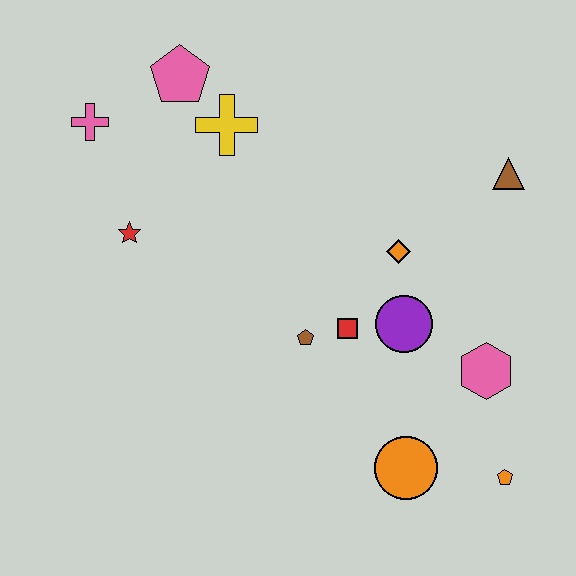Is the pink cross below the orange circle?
No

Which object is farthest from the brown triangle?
The pink cross is farthest from the brown triangle.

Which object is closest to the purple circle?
The red square is closest to the purple circle.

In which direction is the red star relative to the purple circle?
The red star is to the left of the purple circle.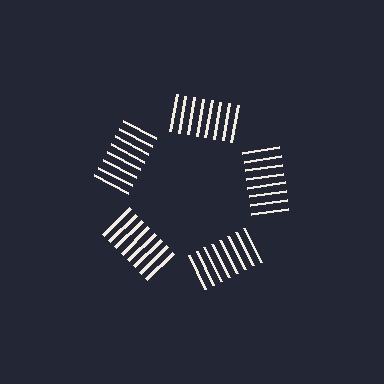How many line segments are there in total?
40 — 8 along each of the 5 edges.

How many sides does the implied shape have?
5 sides — the line-ends trace a pentagon.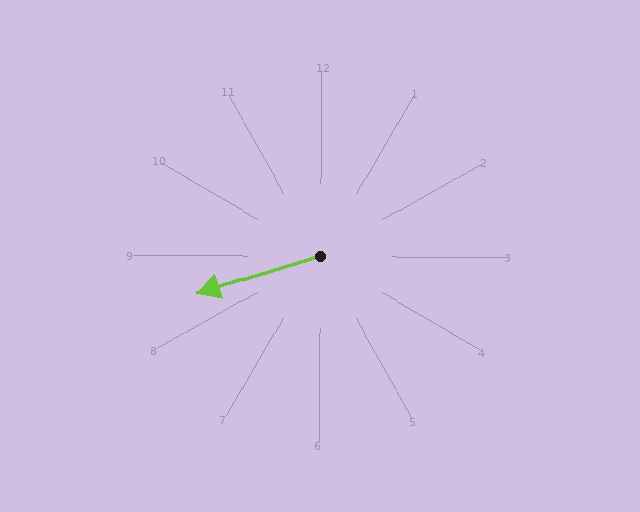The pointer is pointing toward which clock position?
Roughly 8 o'clock.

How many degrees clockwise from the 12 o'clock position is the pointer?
Approximately 253 degrees.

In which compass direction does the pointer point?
West.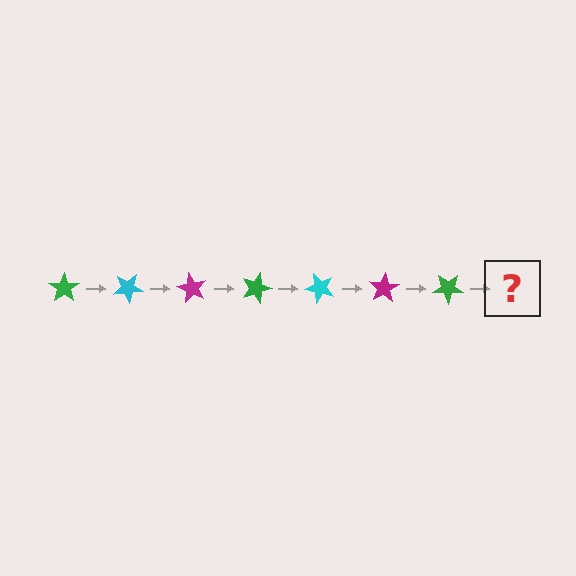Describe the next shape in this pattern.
It should be a cyan star, rotated 210 degrees from the start.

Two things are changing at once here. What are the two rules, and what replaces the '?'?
The two rules are that it rotates 30 degrees each step and the color cycles through green, cyan, and magenta. The '?' should be a cyan star, rotated 210 degrees from the start.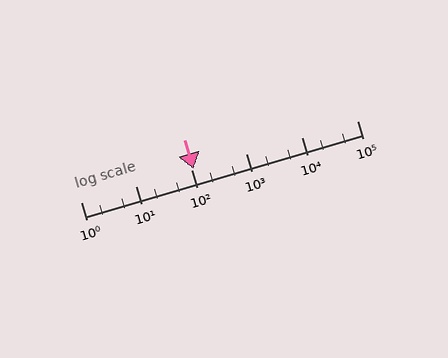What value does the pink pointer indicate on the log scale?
The pointer indicates approximately 110.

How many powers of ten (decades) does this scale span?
The scale spans 5 decades, from 1 to 100000.